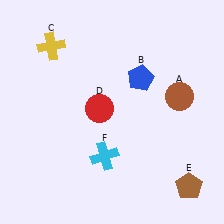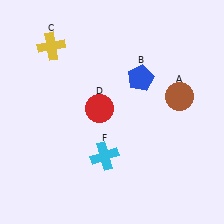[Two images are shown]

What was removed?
The brown pentagon (E) was removed in Image 2.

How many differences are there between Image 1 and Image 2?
There is 1 difference between the two images.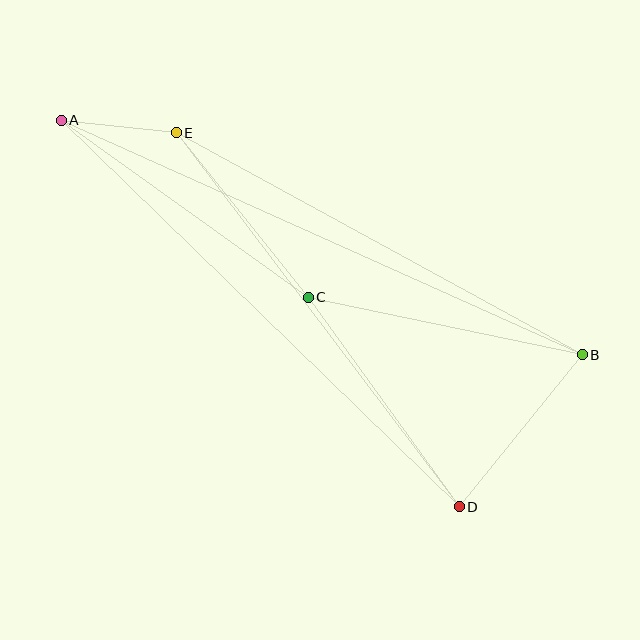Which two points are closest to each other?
Points A and E are closest to each other.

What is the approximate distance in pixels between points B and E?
The distance between B and E is approximately 463 pixels.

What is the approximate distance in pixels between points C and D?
The distance between C and D is approximately 258 pixels.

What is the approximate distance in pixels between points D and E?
The distance between D and E is approximately 469 pixels.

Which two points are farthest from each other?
Points A and B are farthest from each other.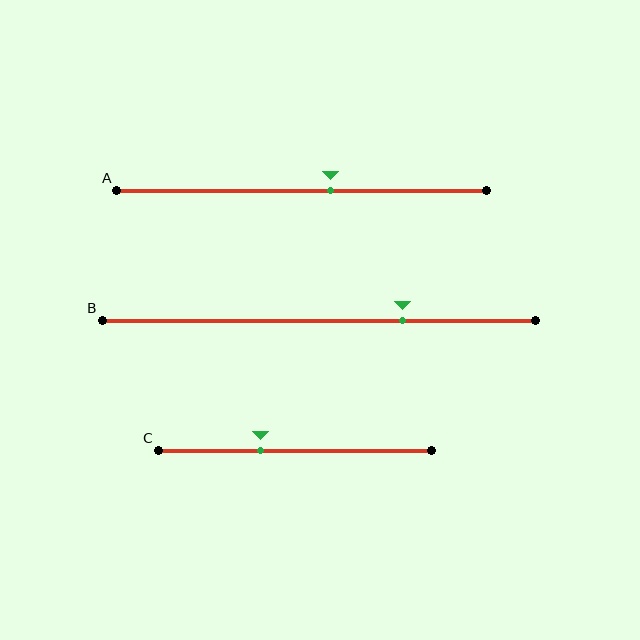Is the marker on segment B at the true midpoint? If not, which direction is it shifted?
No, the marker on segment B is shifted to the right by about 19% of the segment length.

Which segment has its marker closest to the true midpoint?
Segment A has its marker closest to the true midpoint.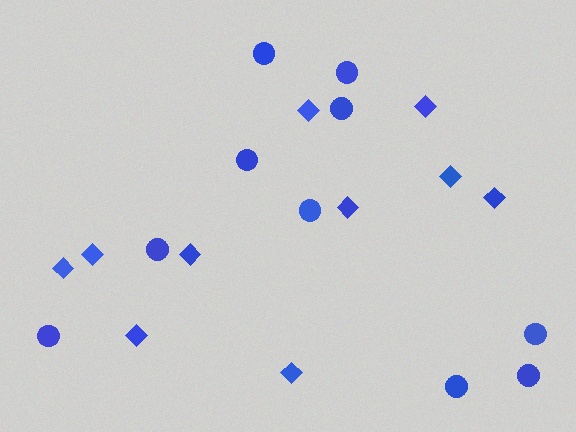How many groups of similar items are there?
There are 2 groups: one group of circles (10) and one group of diamonds (10).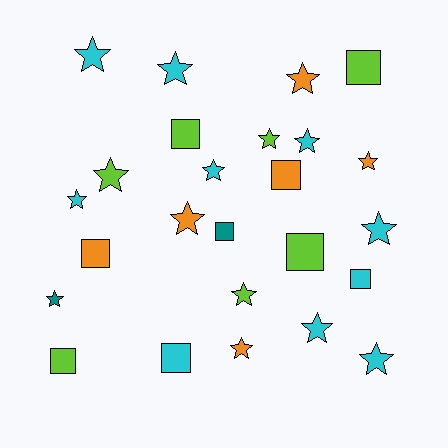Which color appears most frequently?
Cyan, with 10 objects.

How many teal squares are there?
There is 1 teal square.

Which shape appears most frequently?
Star, with 16 objects.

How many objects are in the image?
There are 25 objects.